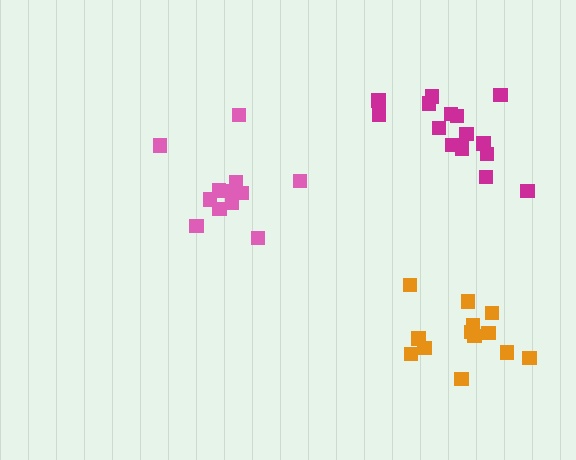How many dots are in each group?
Group 1: 12 dots, Group 2: 13 dots, Group 3: 15 dots (40 total).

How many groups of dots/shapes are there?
There are 3 groups.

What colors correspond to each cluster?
The clusters are colored: pink, orange, magenta.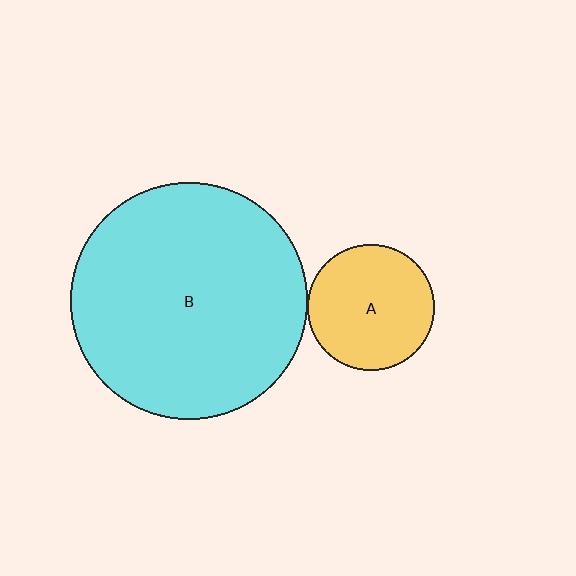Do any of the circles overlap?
No, none of the circles overlap.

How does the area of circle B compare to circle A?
Approximately 3.5 times.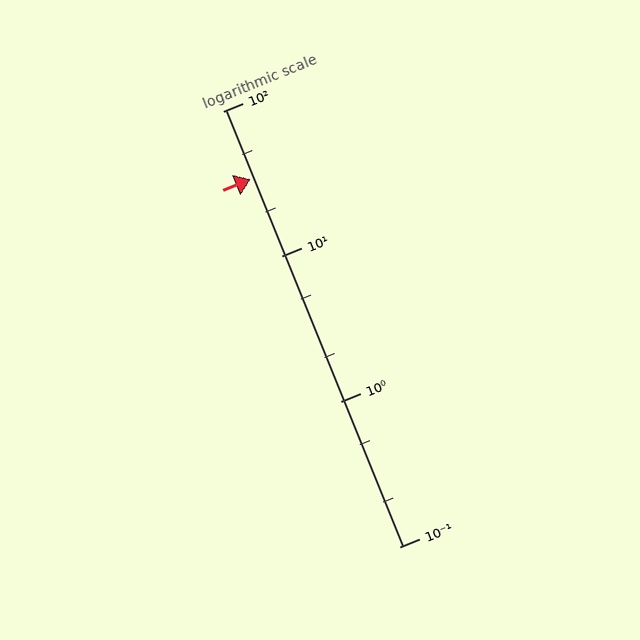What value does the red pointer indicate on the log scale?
The pointer indicates approximately 34.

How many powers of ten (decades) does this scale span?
The scale spans 3 decades, from 0.1 to 100.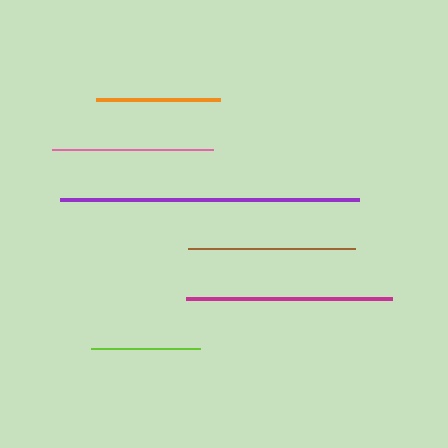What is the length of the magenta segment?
The magenta segment is approximately 206 pixels long.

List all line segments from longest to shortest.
From longest to shortest: purple, magenta, brown, pink, orange, lime.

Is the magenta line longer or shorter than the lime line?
The magenta line is longer than the lime line.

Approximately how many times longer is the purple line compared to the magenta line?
The purple line is approximately 1.4 times the length of the magenta line.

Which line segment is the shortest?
The lime line is the shortest at approximately 108 pixels.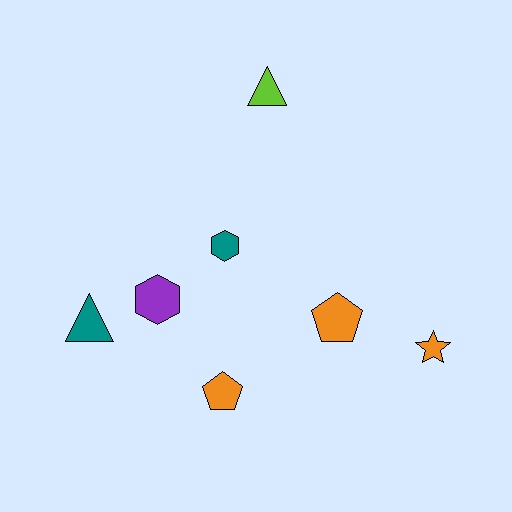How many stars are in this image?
There is 1 star.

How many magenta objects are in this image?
There are no magenta objects.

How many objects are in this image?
There are 7 objects.